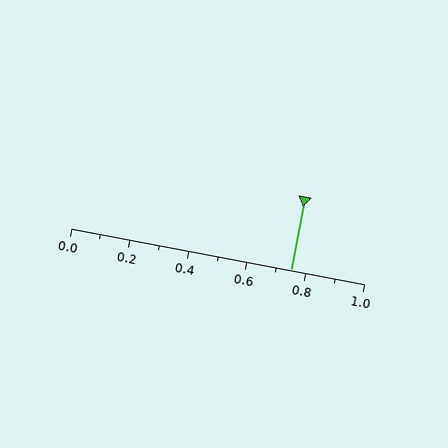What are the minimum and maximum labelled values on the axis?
The axis runs from 0.0 to 1.0.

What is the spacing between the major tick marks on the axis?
The major ticks are spaced 0.2 apart.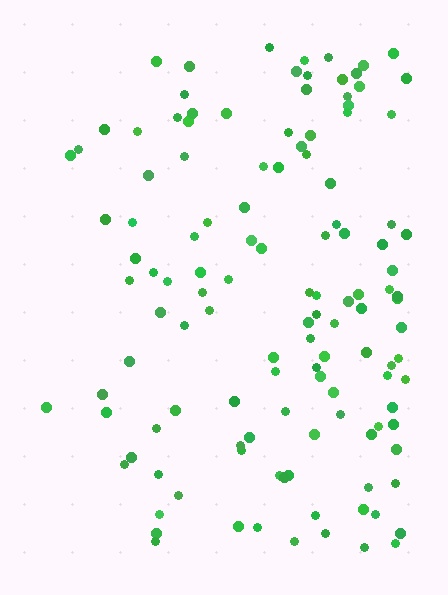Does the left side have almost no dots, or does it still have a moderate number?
Still a moderate number, just noticeably fewer than the right.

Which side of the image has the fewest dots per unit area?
The left.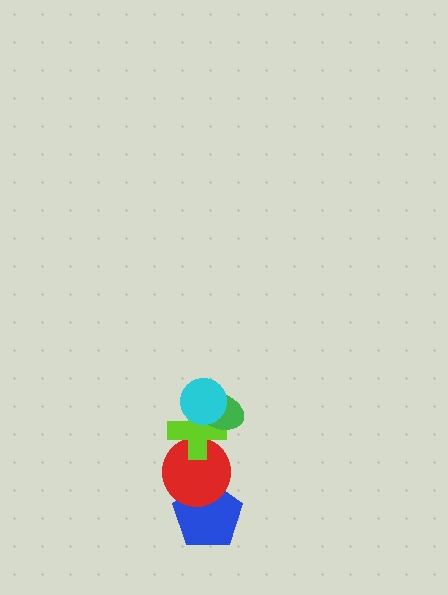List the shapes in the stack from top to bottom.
From top to bottom: the cyan circle, the green ellipse, the lime cross, the red circle, the blue pentagon.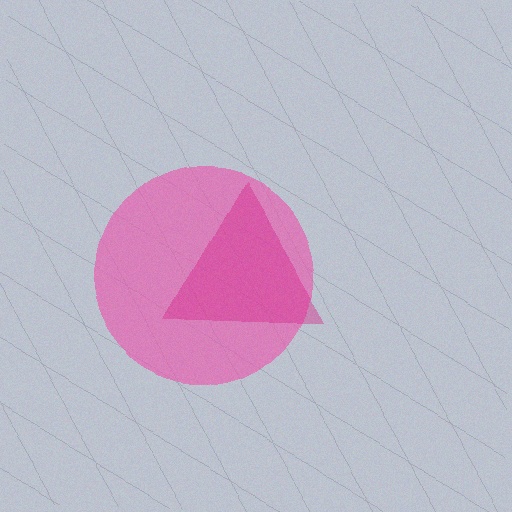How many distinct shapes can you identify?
There are 2 distinct shapes: a pink circle, a magenta triangle.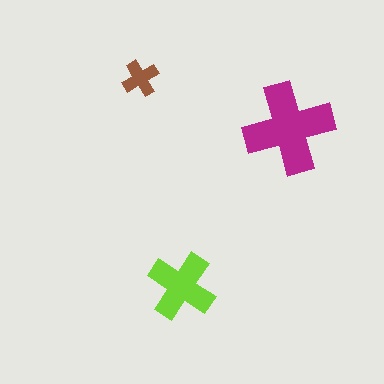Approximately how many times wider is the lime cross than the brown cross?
About 2 times wider.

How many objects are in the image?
There are 3 objects in the image.